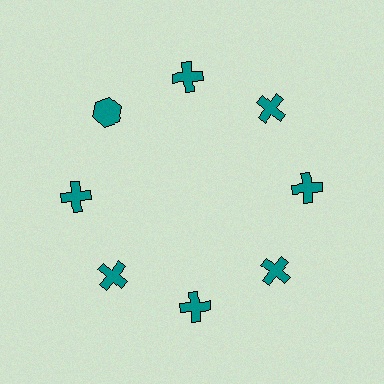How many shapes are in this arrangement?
There are 8 shapes arranged in a ring pattern.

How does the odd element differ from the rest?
It has a different shape: hexagon instead of cross.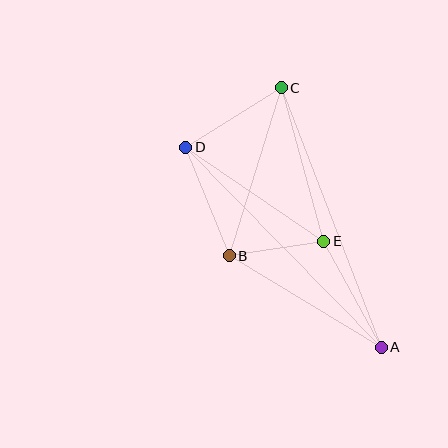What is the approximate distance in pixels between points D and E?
The distance between D and E is approximately 167 pixels.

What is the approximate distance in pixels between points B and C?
The distance between B and C is approximately 176 pixels.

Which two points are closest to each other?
Points B and E are closest to each other.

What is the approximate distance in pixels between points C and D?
The distance between C and D is approximately 112 pixels.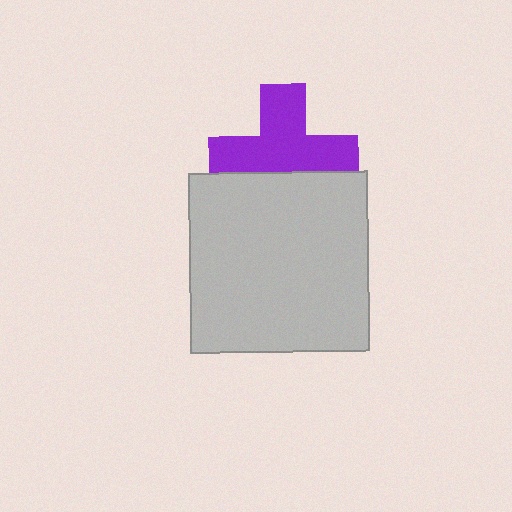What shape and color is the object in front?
The object in front is a light gray square.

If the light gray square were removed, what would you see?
You would see the complete purple cross.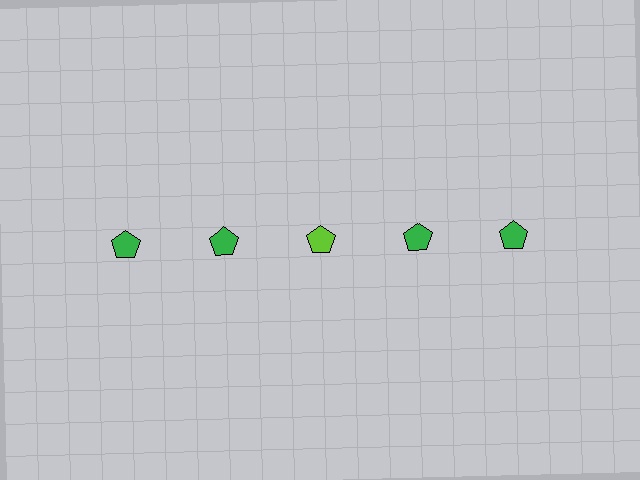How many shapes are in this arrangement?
There are 5 shapes arranged in a grid pattern.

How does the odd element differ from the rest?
It has a different color: lime instead of green.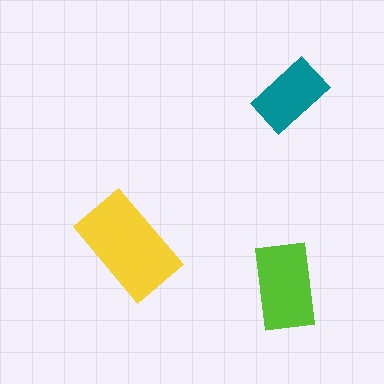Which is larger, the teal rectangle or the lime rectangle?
The lime one.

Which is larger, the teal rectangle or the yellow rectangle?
The yellow one.